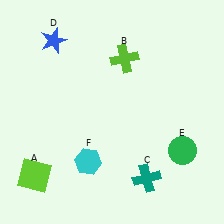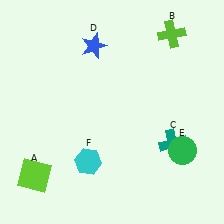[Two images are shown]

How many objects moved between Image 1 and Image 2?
3 objects moved between the two images.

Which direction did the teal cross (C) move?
The teal cross (C) moved up.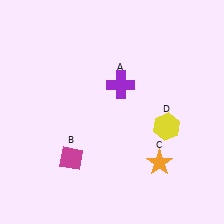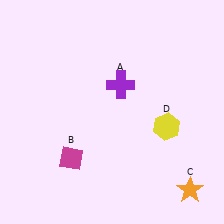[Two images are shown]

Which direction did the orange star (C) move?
The orange star (C) moved right.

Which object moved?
The orange star (C) moved right.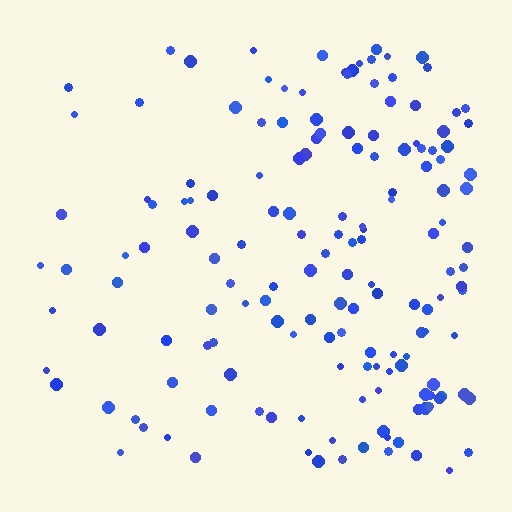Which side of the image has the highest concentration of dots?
The right.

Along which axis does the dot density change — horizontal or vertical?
Horizontal.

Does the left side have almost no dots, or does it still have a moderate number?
Still a moderate number, just noticeably fewer than the right.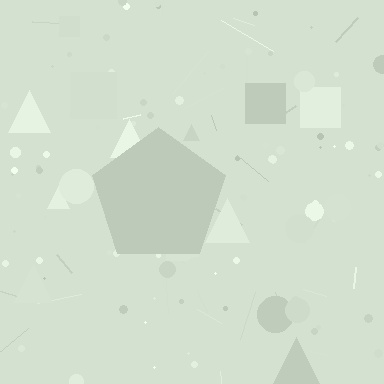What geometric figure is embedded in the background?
A pentagon is embedded in the background.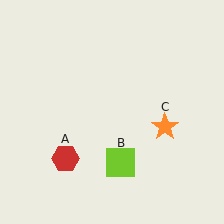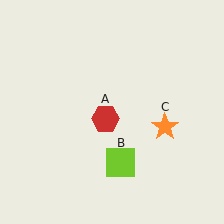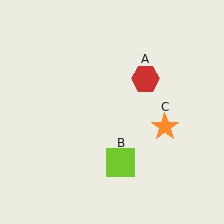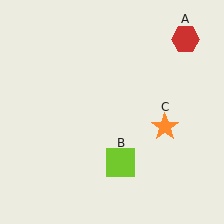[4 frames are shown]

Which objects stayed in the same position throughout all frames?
Lime square (object B) and orange star (object C) remained stationary.